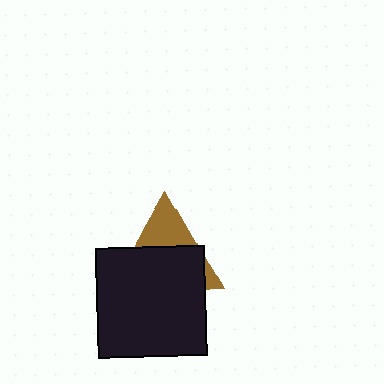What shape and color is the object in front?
The object in front is a black rectangle.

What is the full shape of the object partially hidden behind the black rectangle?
The partially hidden object is a brown triangle.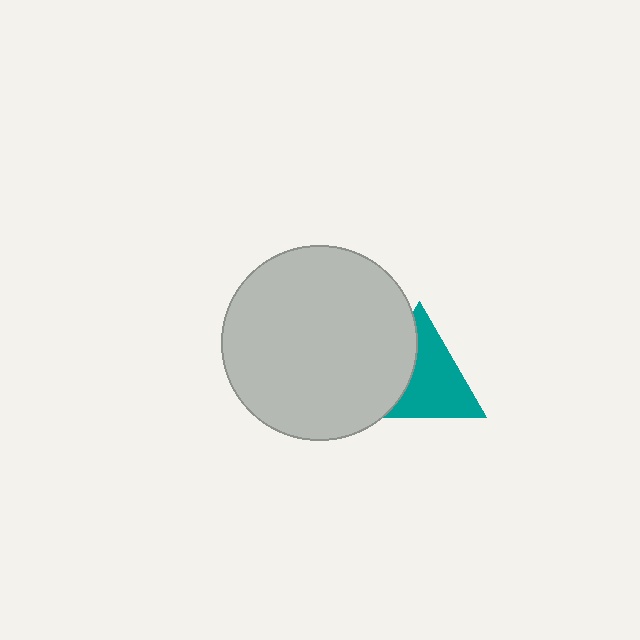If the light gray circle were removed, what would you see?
You would see the complete teal triangle.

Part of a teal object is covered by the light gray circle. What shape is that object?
It is a triangle.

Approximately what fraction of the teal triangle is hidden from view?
Roughly 37% of the teal triangle is hidden behind the light gray circle.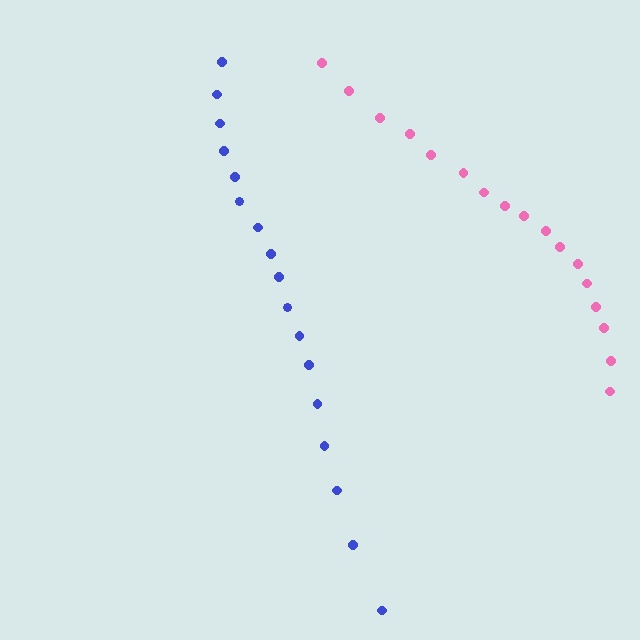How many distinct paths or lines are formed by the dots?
There are 2 distinct paths.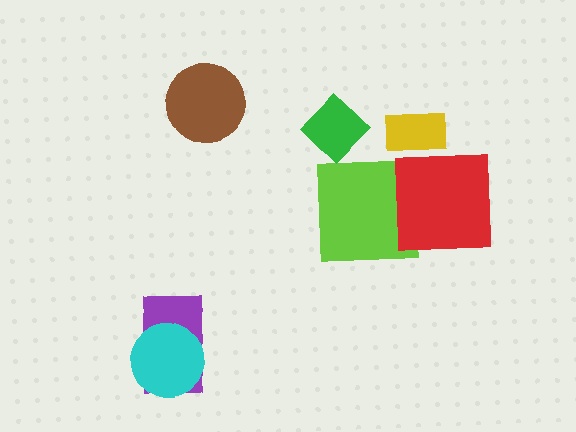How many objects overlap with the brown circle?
0 objects overlap with the brown circle.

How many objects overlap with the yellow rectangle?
0 objects overlap with the yellow rectangle.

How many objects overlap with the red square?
1 object overlaps with the red square.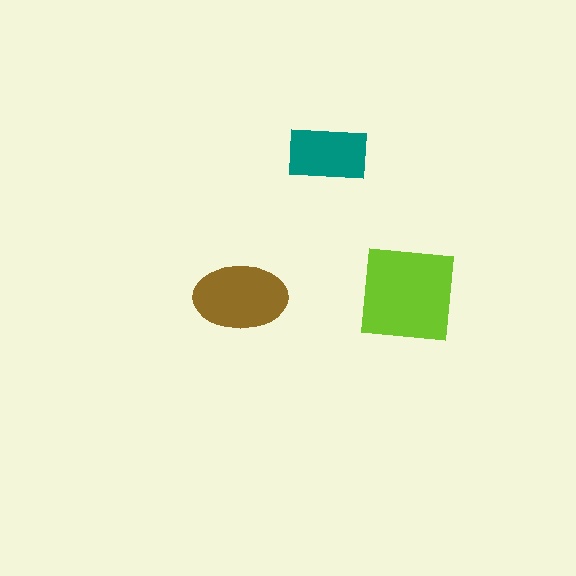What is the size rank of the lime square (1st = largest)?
1st.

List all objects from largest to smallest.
The lime square, the brown ellipse, the teal rectangle.